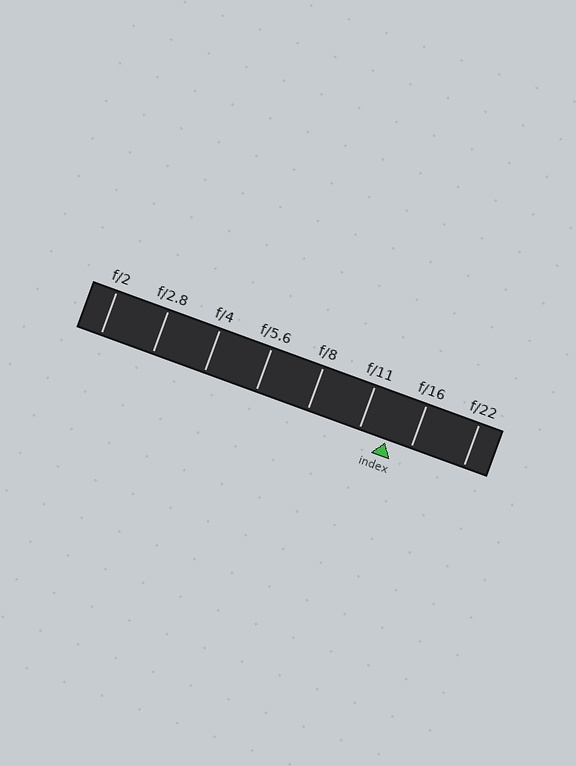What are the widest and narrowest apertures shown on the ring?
The widest aperture shown is f/2 and the narrowest is f/22.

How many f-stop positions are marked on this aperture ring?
There are 8 f-stop positions marked.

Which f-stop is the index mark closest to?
The index mark is closest to f/16.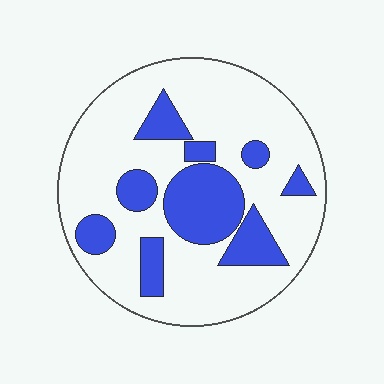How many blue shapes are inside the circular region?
9.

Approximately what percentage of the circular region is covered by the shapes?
Approximately 25%.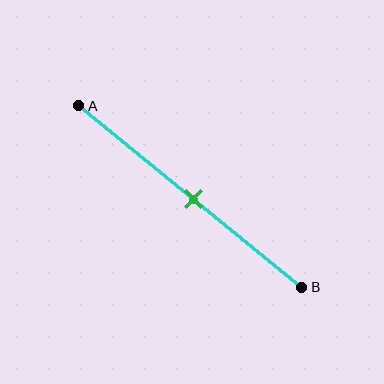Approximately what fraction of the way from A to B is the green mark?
The green mark is approximately 50% of the way from A to B.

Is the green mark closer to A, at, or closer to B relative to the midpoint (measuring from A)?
The green mark is approximately at the midpoint of segment AB.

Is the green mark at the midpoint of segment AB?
Yes, the mark is approximately at the midpoint.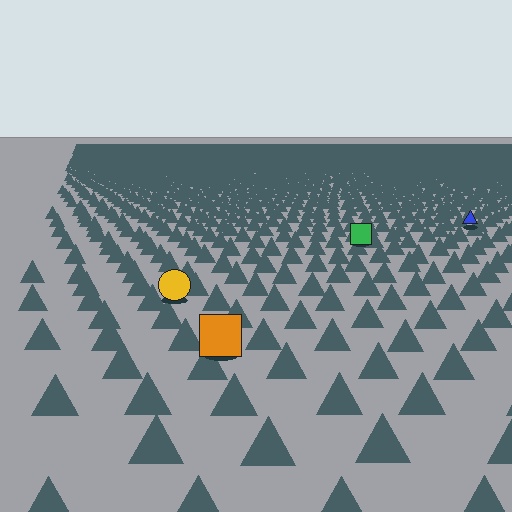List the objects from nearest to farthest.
From nearest to farthest: the orange square, the yellow circle, the green square, the blue triangle.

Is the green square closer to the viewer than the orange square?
No. The orange square is closer — you can tell from the texture gradient: the ground texture is coarser near it.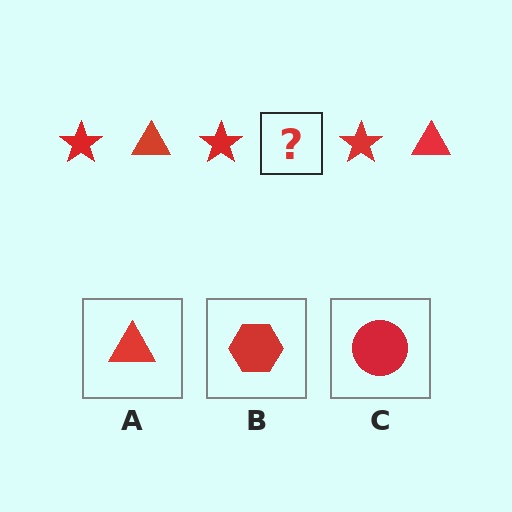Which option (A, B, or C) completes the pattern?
A.